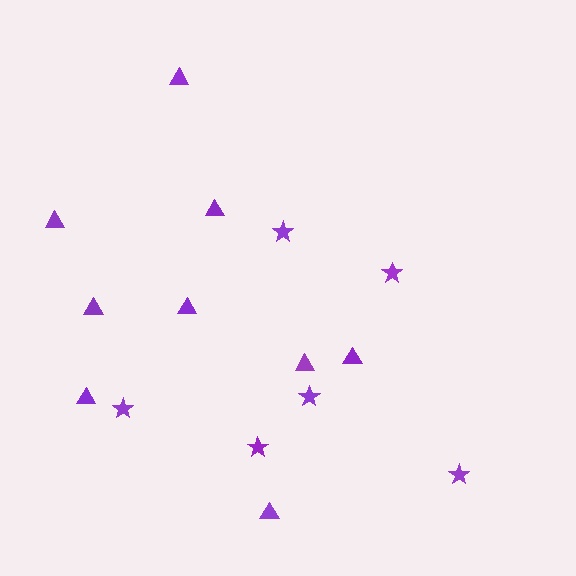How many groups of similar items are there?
There are 2 groups: one group of stars (6) and one group of triangles (9).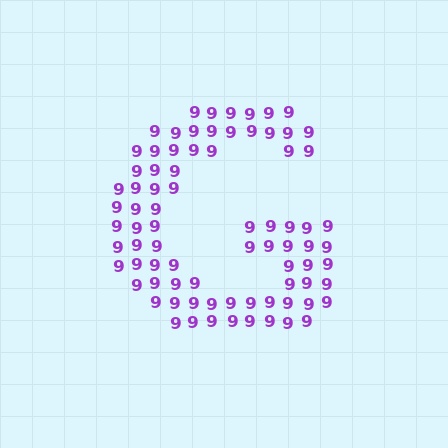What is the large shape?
The large shape is the letter G.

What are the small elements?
The small elements are digit 9's.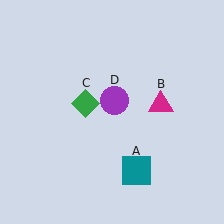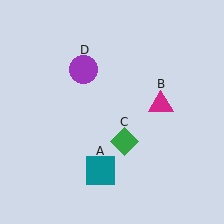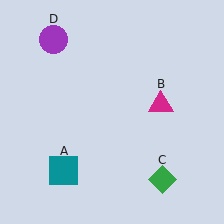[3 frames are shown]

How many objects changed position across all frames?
3 objects changed position: teal square (object A), green diamond (object C), purple circle (object D).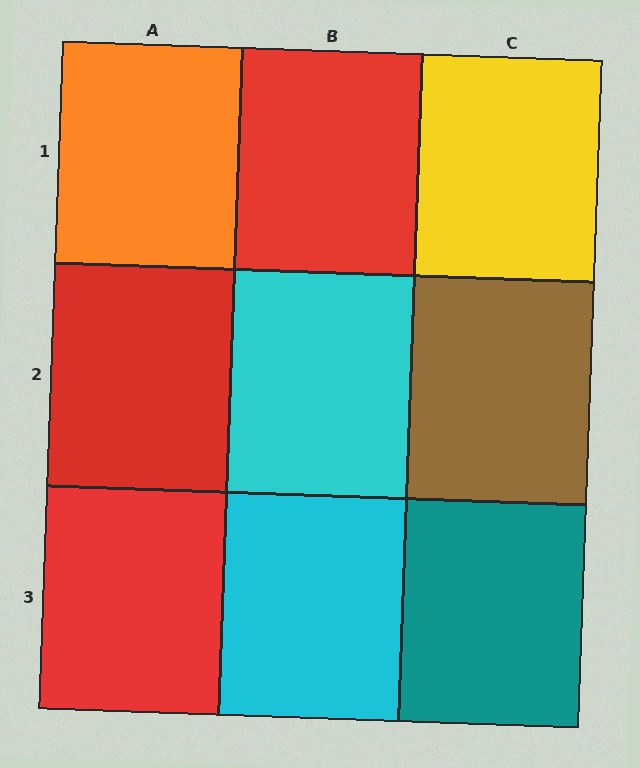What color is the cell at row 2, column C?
Brown.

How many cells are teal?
1 cell is teal.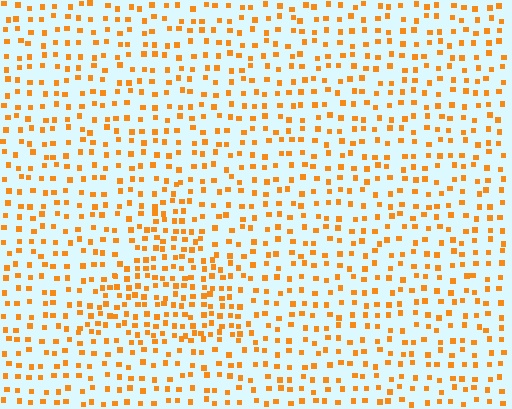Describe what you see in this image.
The image contains small orange elements arranged at two different densities. A triangle-shaped region is visible where the elements are more densely packed than the surrounding area.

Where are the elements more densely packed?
The elements are more densely packed inside the triangle boundary.